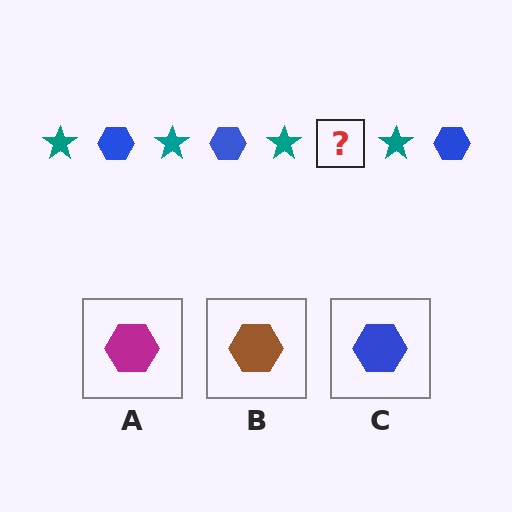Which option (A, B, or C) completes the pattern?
C.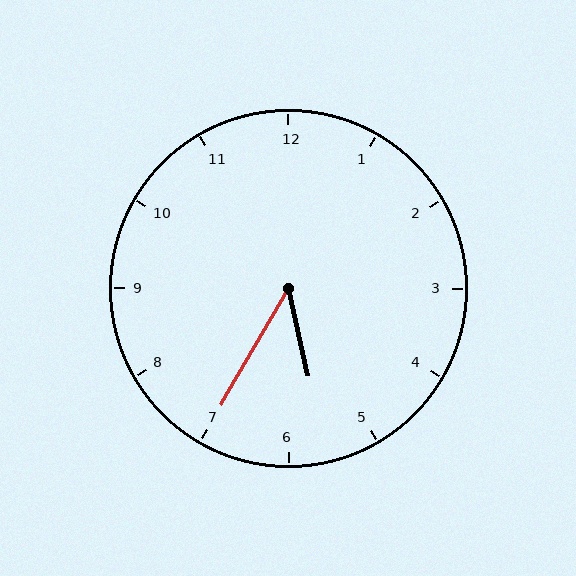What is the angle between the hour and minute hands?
Approximately 42 degrees.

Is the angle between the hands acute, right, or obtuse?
It is acute.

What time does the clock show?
5:35.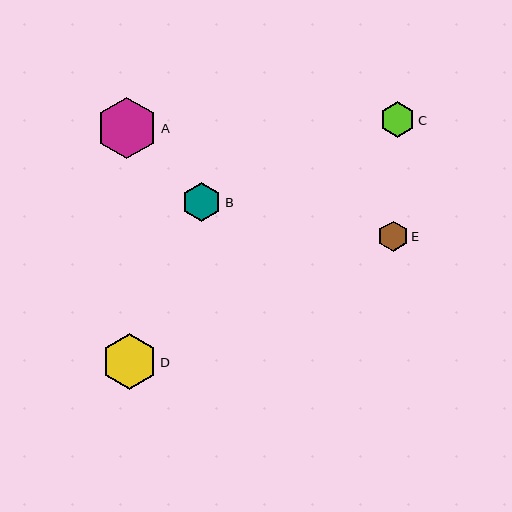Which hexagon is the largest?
Hexagon A is the largest with a size of approximately 61 pixels.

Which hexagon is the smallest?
Hexagon E is the smallest with a size of approximately 30 pixels.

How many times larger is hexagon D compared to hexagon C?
Hexagon D is approximately 1.6 times the size of hexagon C.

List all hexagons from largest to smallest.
From largest to smallest: A, D, B, C, E.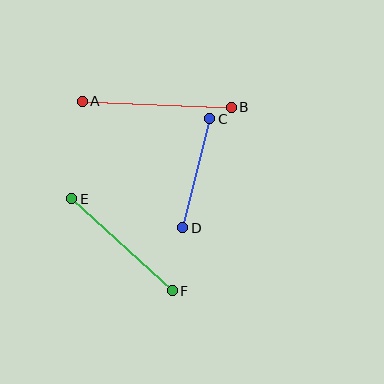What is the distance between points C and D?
The distance is approximately 113 pixels.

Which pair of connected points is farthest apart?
Points A and B are farthest apart.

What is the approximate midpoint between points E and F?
The midpoint is at approximately (122, 245) pixels.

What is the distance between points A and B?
The distance is approximately 149 pixels.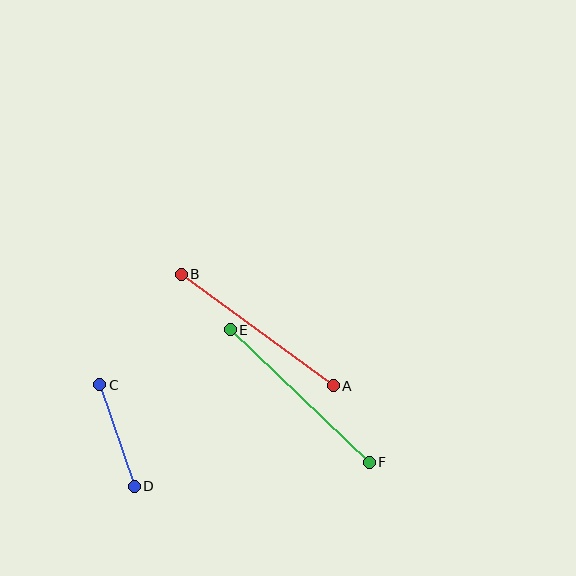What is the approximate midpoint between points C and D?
The midpoint is at approximately (117, 435) pixels.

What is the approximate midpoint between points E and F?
The midpoint is at approximately (300, 396) pixels.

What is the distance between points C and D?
The distance is approximately 107 pixels.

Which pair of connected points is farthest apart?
Points E and F are farthest apart.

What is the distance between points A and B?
The distance is approximately 188 pixels.